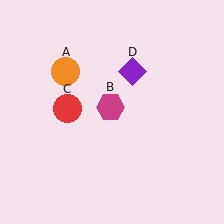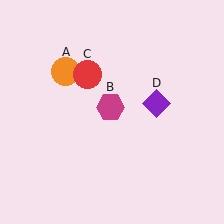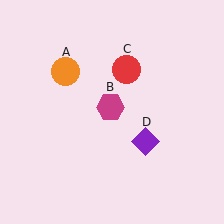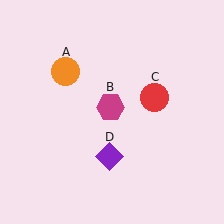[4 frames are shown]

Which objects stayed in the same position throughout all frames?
Orange circle (object A) and magenta hexagon (object B) remained stationary.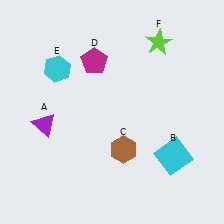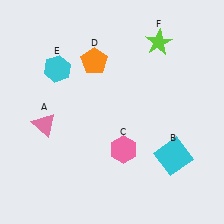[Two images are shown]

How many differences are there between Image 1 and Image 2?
There are 3 differences between the two images.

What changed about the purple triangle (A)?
In Image 1, A is purple. In Image 2, it changed to pink.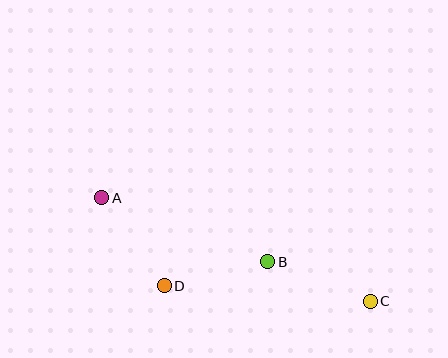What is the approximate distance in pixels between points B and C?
The distance between B and C is approximately 110 pixels.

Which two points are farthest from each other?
Points A and C are farthest from each other.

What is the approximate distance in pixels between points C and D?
The distance between C and D is approximately 206 pixels.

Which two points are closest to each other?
Points B and D are closest to each other.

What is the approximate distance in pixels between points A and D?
The distance between A and D is approximately 108 pixels.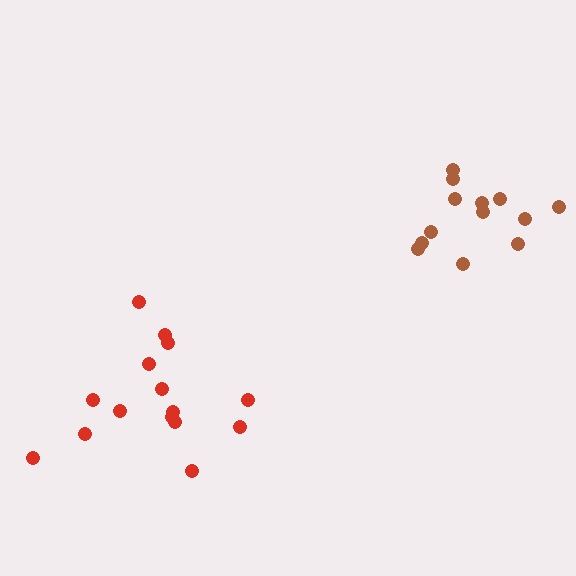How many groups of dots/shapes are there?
There are 2 groups.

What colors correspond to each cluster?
The clusters are colored: red, brown.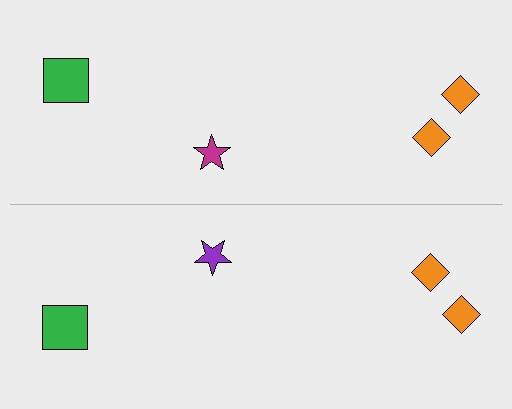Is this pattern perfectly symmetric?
No, the pattern is not perfectly symmetric. The purple star on the bottom side breaks the symmetry — its mirror counterpart is magenta.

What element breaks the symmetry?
The purple star on the bottom side breaks the symmetry — its mirror counterpart is magenta.